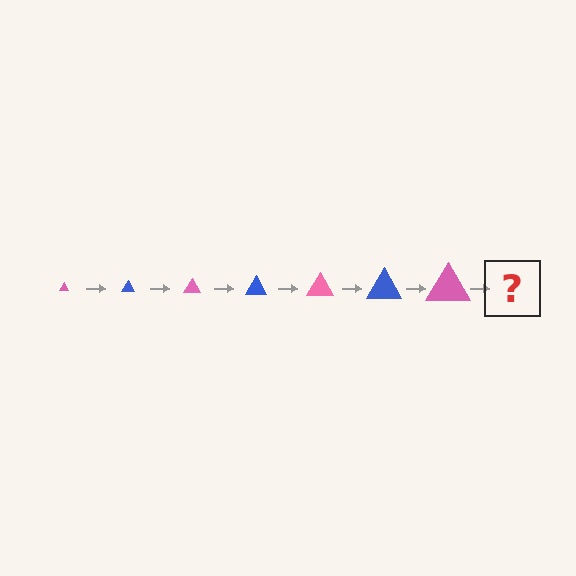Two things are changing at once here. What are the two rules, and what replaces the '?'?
The two rules are that the triangle grows larger each step and the color cycles through pink and blue. The '?' should be a blue triangle, larger than the previous one.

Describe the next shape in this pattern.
It should be a blue triangle, larger than the previous one.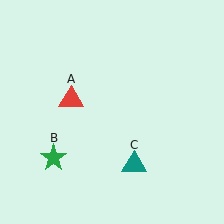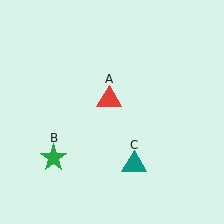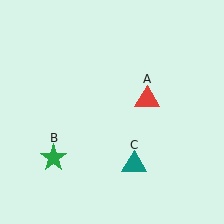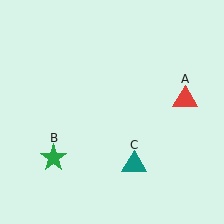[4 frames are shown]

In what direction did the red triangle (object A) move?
The red triangle (object A) moved right.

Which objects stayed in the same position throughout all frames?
Green star (object B) and teal triangle (object C) remained stationary.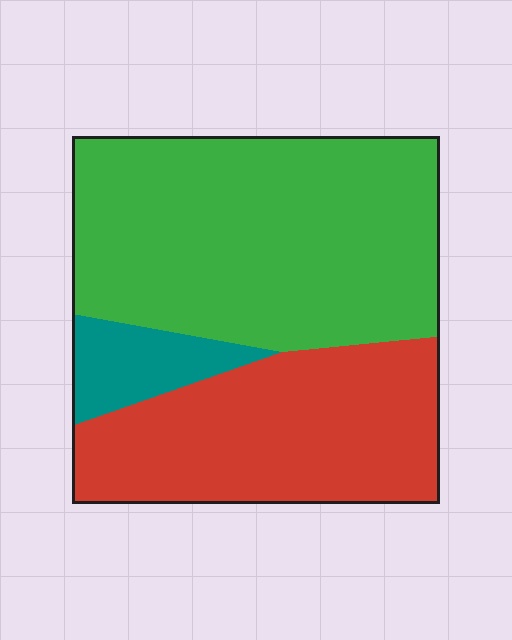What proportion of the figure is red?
Red covers 36% of the figure.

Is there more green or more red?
Green.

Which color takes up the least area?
Teal, at roughly 10%.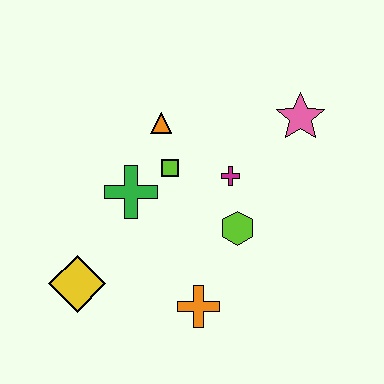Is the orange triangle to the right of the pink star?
No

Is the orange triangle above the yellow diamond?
Yes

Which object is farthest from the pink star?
The yellow diamond is farthest from the pink star.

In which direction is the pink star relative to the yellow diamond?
The pink star is to the right of the yellow diamond.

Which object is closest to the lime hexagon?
The magenta cross is closest to the lime hexagon.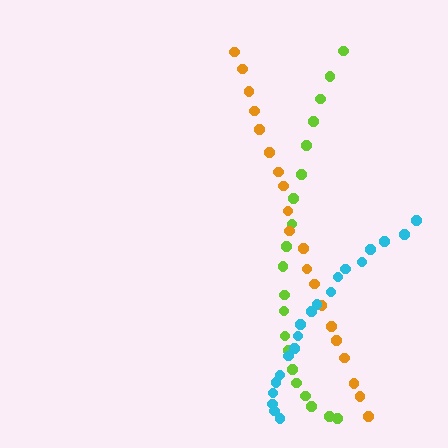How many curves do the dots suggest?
There are 3 distinct paths.